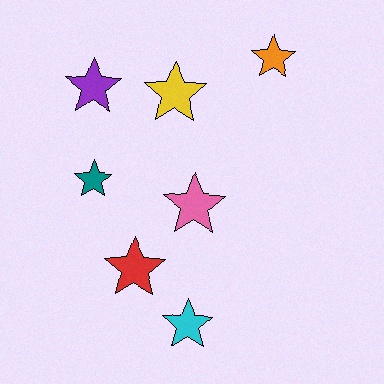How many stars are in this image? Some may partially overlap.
There are 7 stars.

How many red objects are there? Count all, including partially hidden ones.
There is 1 red object.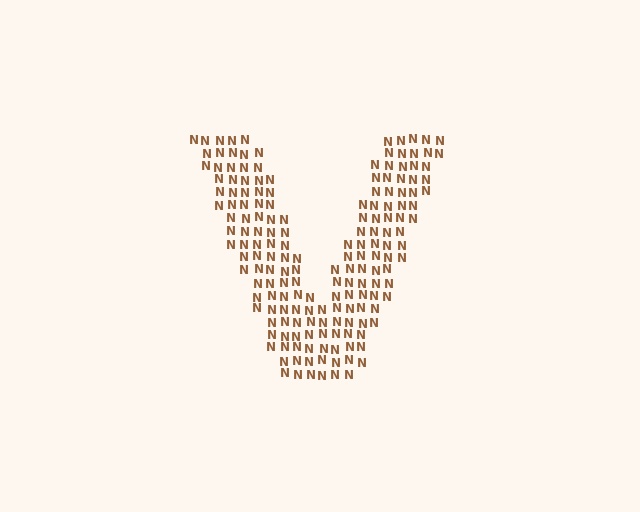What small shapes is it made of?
It is made of small letter N's.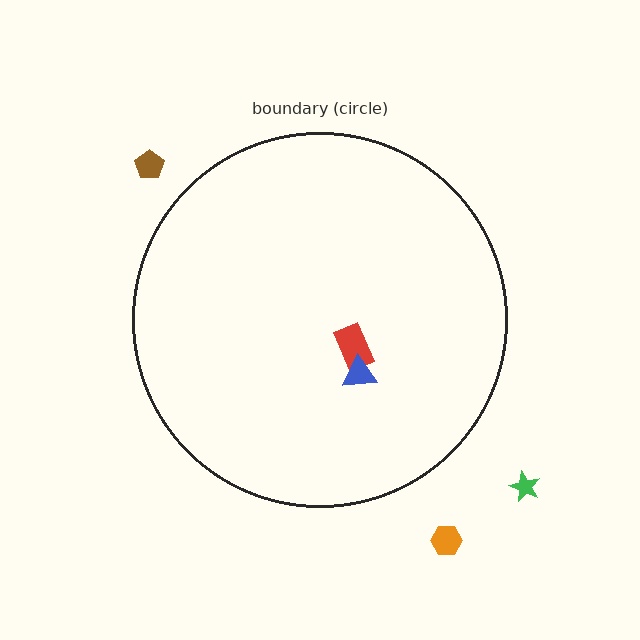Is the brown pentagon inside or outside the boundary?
Outside.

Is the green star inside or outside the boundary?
Outside.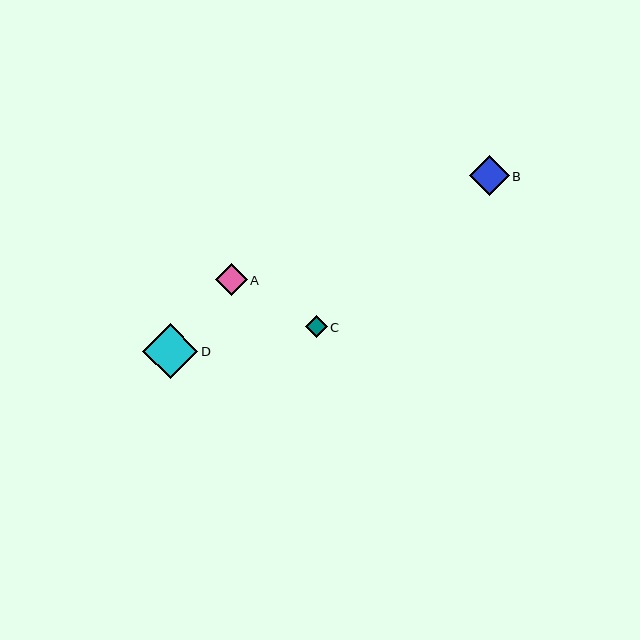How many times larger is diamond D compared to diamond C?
Diamond D is approximately 2.5 times the size of diamond C.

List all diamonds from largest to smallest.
From largest to smallest: D, B, A, C.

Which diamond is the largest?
Diamond D is the largest with a size of approximately 55 pixels.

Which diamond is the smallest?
Diamond C is the smallest with a size of approximately 22 pixels.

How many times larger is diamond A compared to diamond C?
Diamond A is approximately 1.5 times the size of diamond C.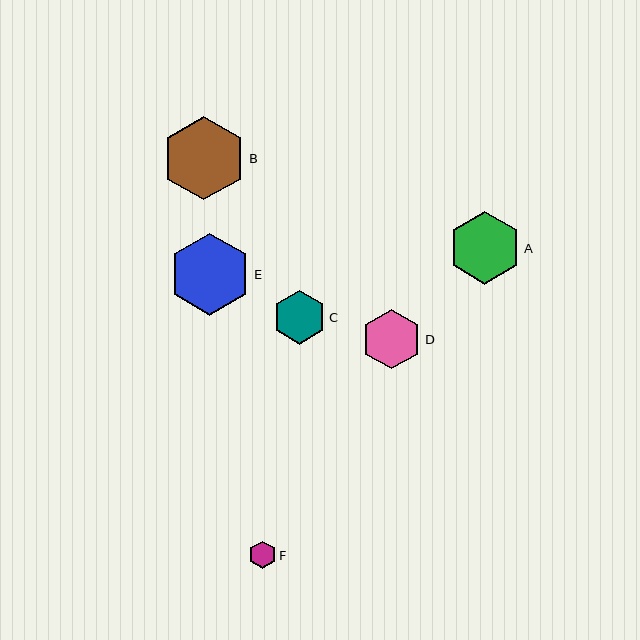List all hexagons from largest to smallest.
From largest to smallest: B, E, A, D, C, F.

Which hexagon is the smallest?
Hexagon F is the smallest with a size of approximately 27 pixels.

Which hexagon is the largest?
Hexagon B is the largest with a size of approximately 84 pixels.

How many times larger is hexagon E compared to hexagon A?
Hexagon E is approximately 1.1 times the size of hexagon A.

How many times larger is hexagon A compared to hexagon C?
Hexagon A is approximately 1.4 times the size of hexagon C.